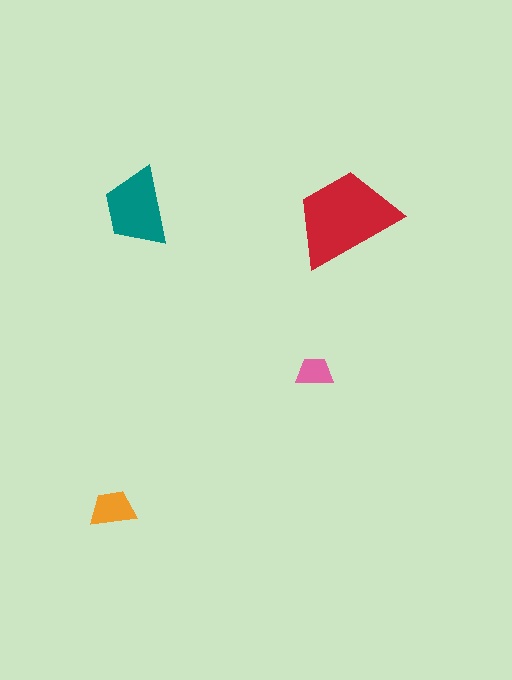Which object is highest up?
The teal trapezoid is topmost.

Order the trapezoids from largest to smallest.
the red one, the teal one, the orange one, the pink one.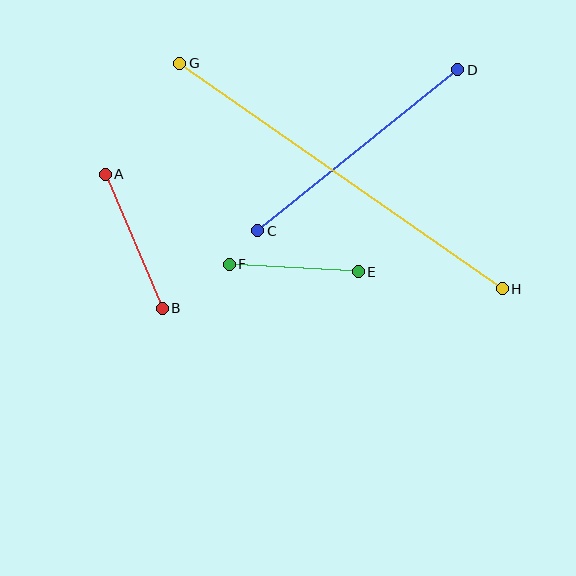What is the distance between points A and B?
The distance is approximately 146 pixels.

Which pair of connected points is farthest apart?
Points G and H are farthest apart.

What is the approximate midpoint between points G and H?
The midpoint is at approximately (341, 176) pixels.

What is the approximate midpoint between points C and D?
The midpoint is at approximately (358, 150) pixels.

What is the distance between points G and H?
The distance is approximately 393 pixels.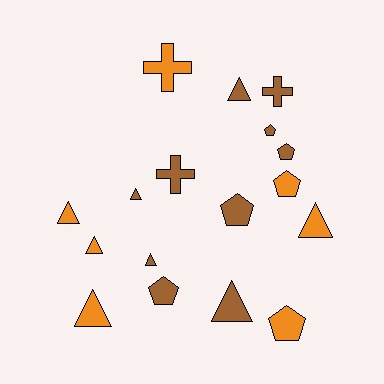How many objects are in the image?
There are 17 objects.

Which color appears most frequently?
Brown, with 10 objects.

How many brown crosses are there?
There are 2 brown crosses.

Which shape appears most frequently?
Triangle, with 8 objects.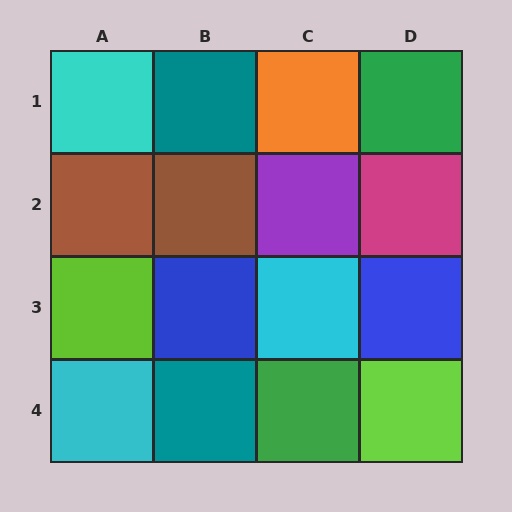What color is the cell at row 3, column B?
Blue.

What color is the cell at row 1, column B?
Teal.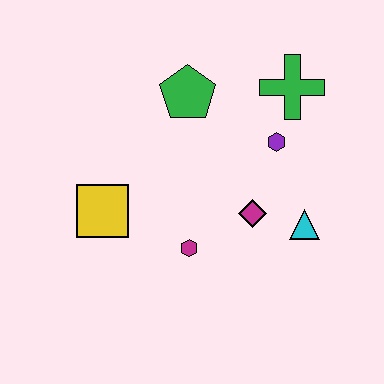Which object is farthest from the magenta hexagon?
The green cross is farthest from the magenta hexagon.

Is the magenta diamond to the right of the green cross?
No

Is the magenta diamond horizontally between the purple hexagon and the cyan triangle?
No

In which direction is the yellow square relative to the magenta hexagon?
The yellow square is to the left of the magenta hexagon.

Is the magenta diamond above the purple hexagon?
No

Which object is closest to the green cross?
The purple hexagon is closest to the green cross.